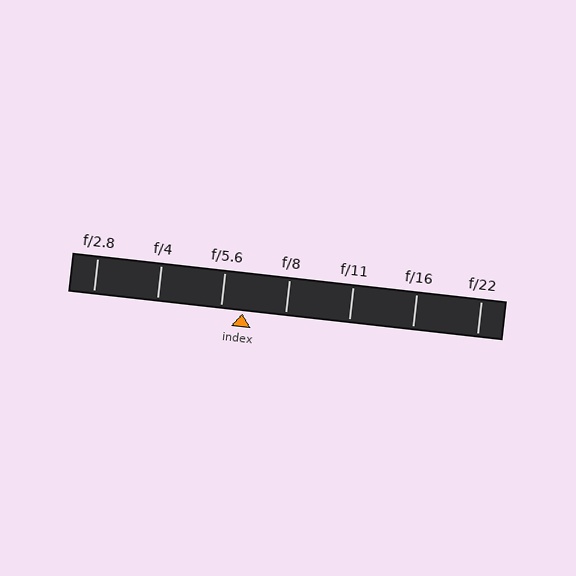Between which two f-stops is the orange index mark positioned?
The index mark is between f/5.6 and f/8.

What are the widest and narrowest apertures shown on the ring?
The widest aperture shown is f/2.8 and the narrowest is f/22.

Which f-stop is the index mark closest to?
The index mark is closest to f/5.6.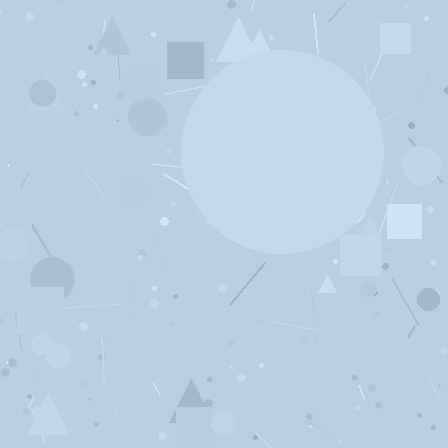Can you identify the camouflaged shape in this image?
The camouflaged shape is a circle.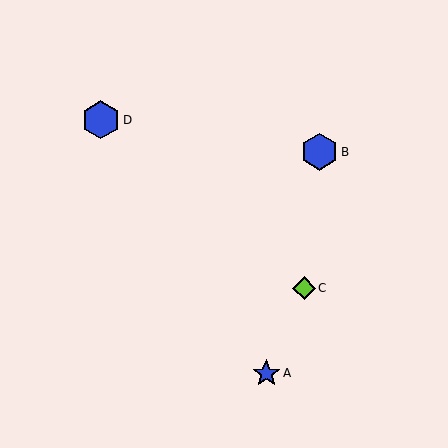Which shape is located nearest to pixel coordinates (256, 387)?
The blue star (labeled A) at (266, 373) is nearest to that location.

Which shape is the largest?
The blue hexagon (labeled D) is the largest.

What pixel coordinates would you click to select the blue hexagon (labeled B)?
Click at (320, 152) to select the blue hexagon B.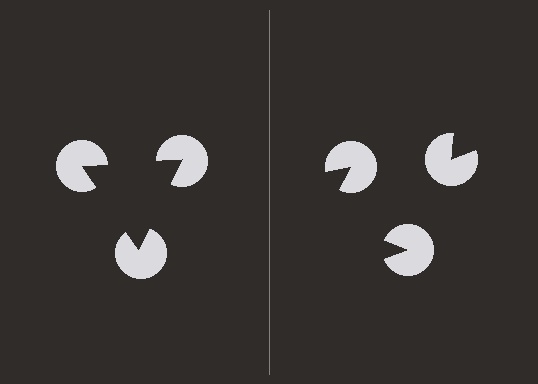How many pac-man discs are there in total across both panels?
6 — 3 on each side.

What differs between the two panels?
The pac-man discs are positioned identically on both sides; only the wedge orientations differ. On the left they align to a triangle; on the right they are misaligned.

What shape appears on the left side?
An illusory triangle.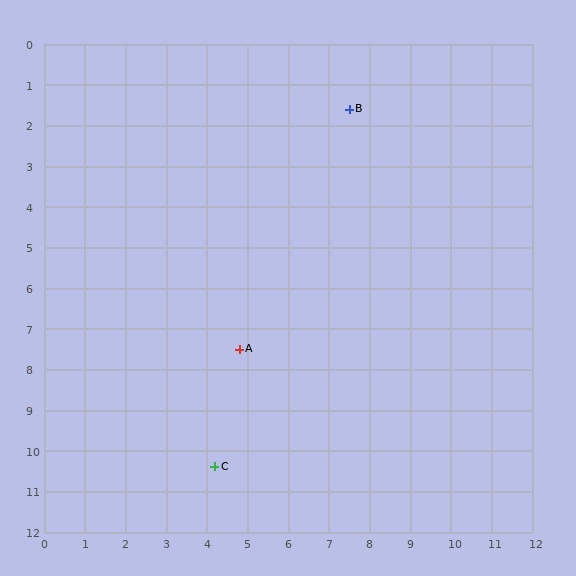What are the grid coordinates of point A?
Point A is at approximately (4.8, 7.5).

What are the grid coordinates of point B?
Point B is at approximately (7.5, 1.6).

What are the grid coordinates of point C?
Point C is at approximately (4.2, 10.4).